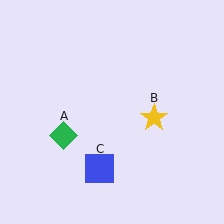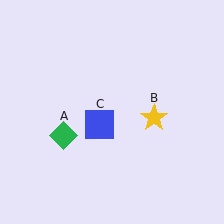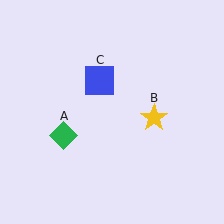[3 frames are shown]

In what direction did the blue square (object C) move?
The blue square (object C) moved up.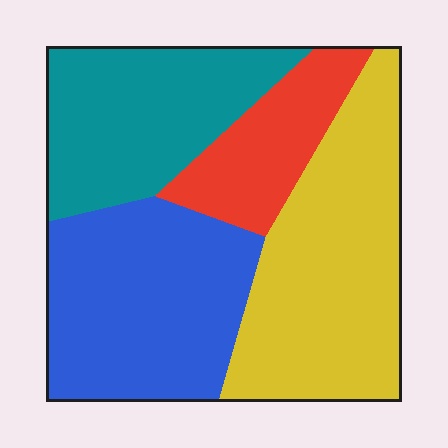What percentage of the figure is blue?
Blue takes up about one third (1/3) of the figure.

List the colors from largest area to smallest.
From largest to smallest: yellow, blue, teal, red.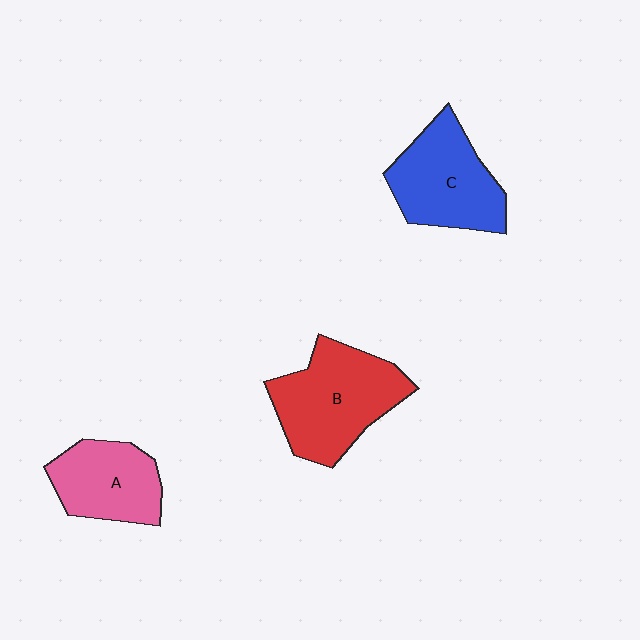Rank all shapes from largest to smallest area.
From largest to smallest: B (red), C (blue), A (pink).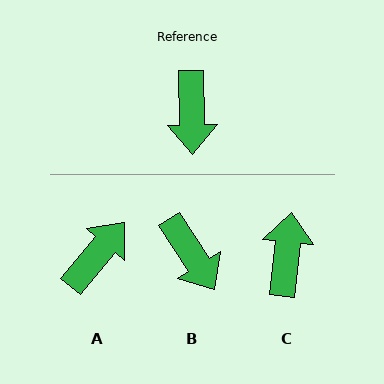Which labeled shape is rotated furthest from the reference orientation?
C, about 172 degrees away.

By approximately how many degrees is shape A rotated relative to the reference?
Approximately 139 degrees counter-clockwise.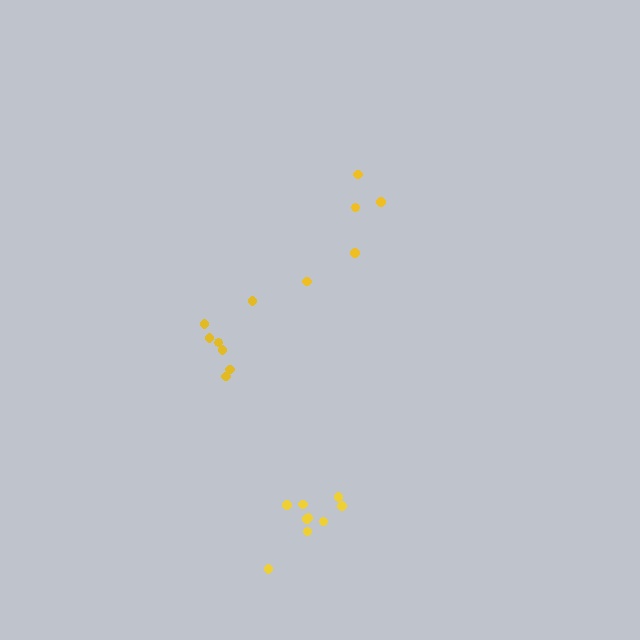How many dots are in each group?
Group 1: 5 dots, Group 2: 9 dots, Group 3: 7 dots (21 total).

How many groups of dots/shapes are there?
There are 3 groups.